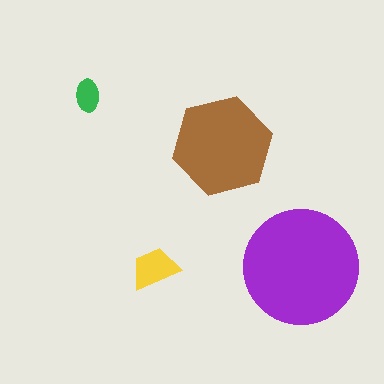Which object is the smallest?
The green ellipse.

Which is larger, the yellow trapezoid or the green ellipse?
The yellow trapezoid.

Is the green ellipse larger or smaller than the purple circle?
Smaller.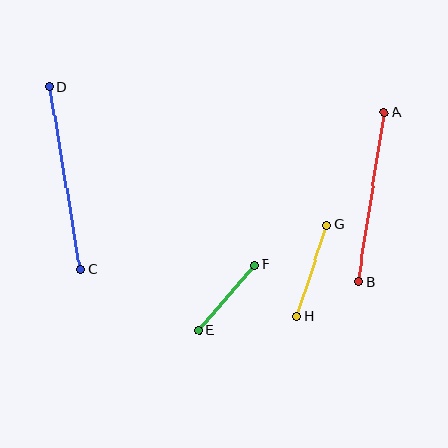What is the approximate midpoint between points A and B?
The midpoint is at approximately (371, 197) pixels.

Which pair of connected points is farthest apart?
Points C and D are farthest apart.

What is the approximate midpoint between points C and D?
The midpoint is at approximately (65, 178) pixels.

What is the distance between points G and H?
The distance is approximately 96 pixels.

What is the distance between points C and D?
The distance is approximately 185 pixels.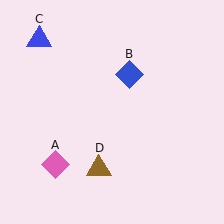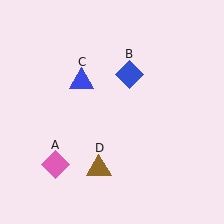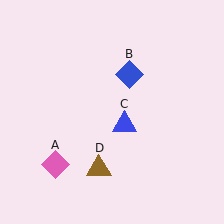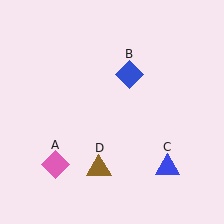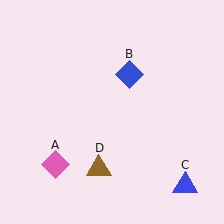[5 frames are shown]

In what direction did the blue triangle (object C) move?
The blue triangle (object C) moved down and to the right.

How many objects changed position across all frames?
1 object changed position: blue triangle (object C).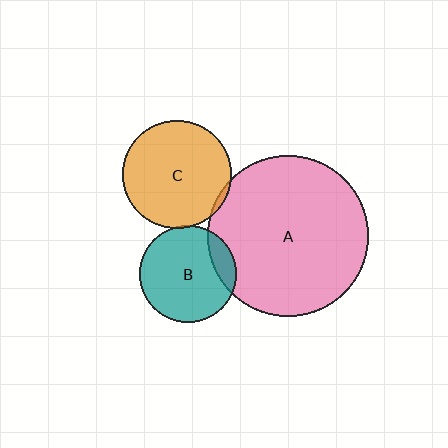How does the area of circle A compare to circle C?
Approximately 2.2 times.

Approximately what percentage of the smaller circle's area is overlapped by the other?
Approximately 15%.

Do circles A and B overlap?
Yes.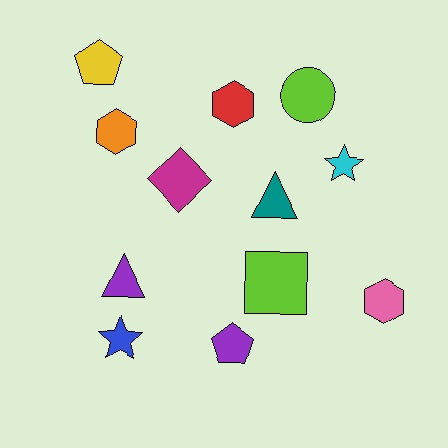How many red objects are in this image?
There is 1 red object.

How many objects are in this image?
There are 12 objects.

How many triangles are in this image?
There are 2 triangles.